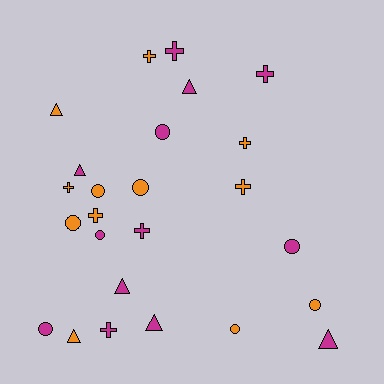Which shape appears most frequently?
Cross, with 9 objects.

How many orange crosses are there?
There are 5 orange crosses.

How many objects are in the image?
There are 25 objects.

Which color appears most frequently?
Magenta, with 13 objects.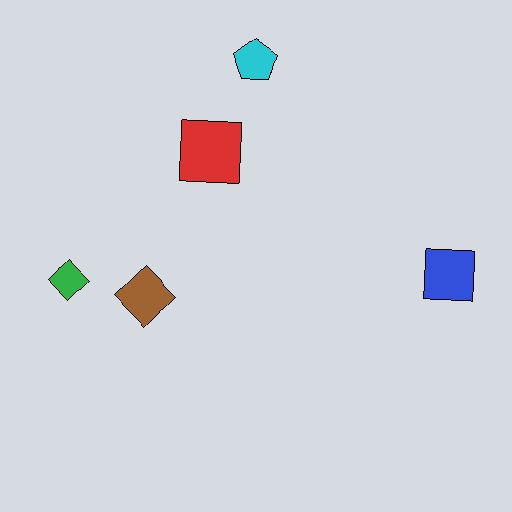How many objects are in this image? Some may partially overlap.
There are 5 objects.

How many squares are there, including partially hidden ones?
There are 2 squares.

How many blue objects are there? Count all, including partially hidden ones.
There is 1 blue object.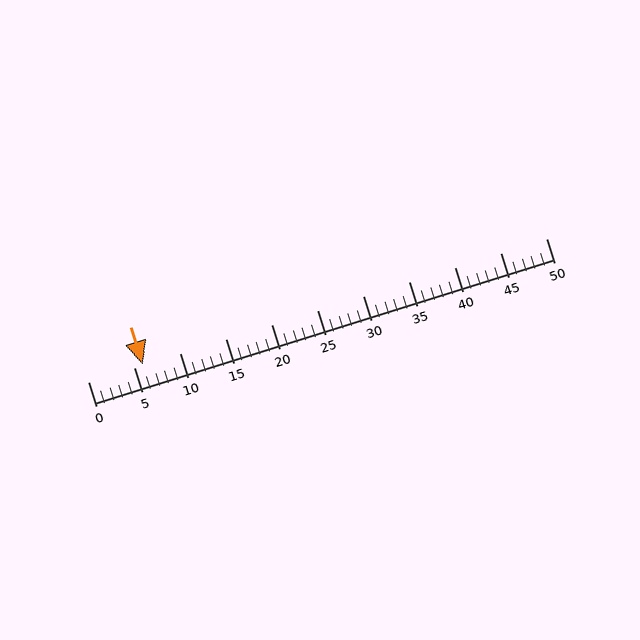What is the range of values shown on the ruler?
The ruler shows values from 0 to 50.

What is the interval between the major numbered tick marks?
The major tick marks are spaced 5 units apart.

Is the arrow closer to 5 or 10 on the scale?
The arrow is closer to 5.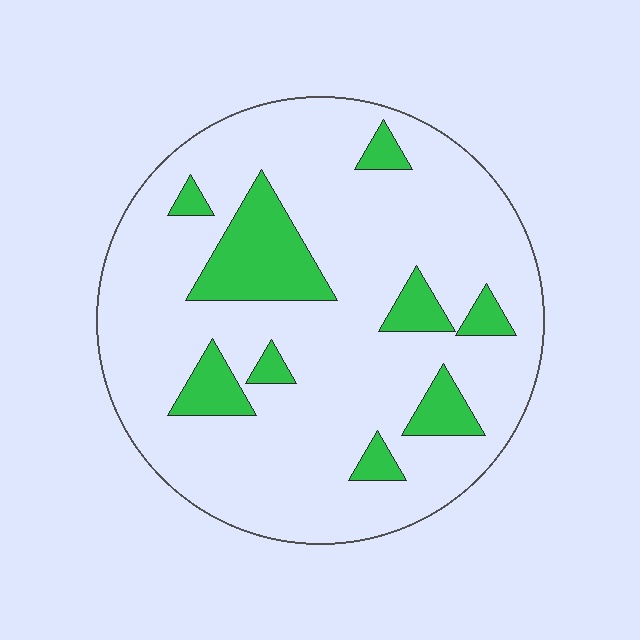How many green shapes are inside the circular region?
9.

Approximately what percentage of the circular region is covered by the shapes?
Approximately 15%.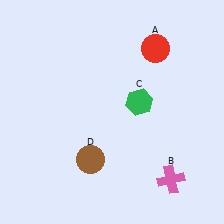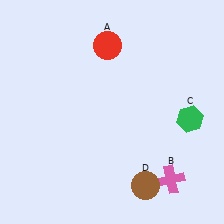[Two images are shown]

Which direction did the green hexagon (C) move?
The green hexagon (C) moved right.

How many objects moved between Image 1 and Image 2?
3 objects moved between the two images.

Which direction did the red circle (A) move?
The red circle (A) moved left.